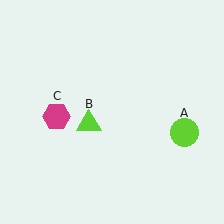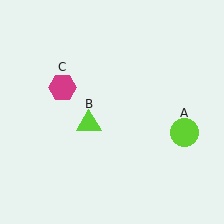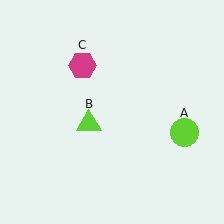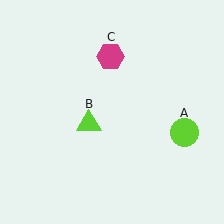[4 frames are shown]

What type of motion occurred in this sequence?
The magenta hexagon (object C) rotated clockwise around the center of the scene.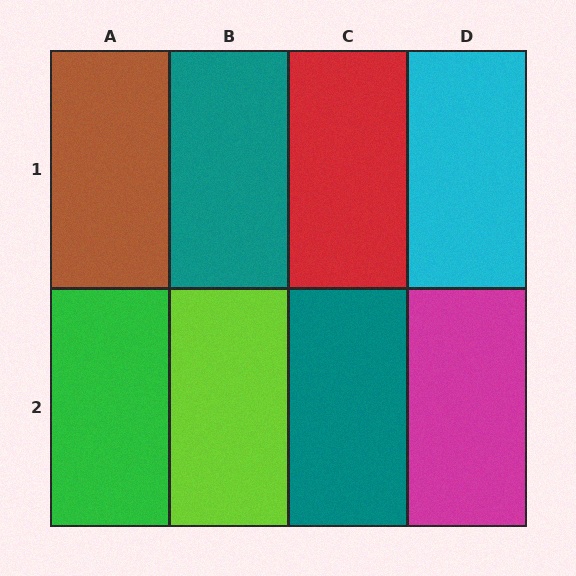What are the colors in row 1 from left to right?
Brown, teal, red, cyan.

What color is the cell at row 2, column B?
Lime.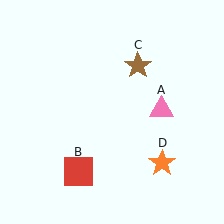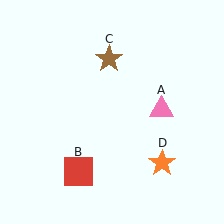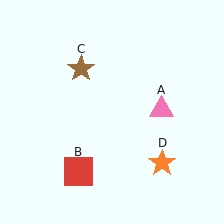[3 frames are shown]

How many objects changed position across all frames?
1 object changed position: brown star (object C).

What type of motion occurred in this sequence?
The brown star (object C) rotated counterclockwise around the center of the scene.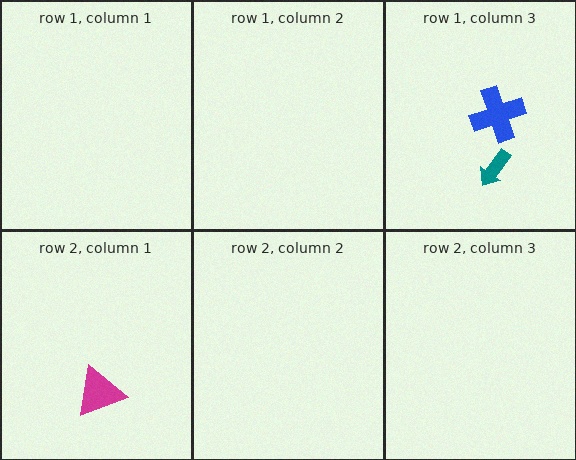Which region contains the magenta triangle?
The row 2, column 1 region.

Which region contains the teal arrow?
The row 1, column 3 region.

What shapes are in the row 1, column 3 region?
The blue cross, the teal arrow.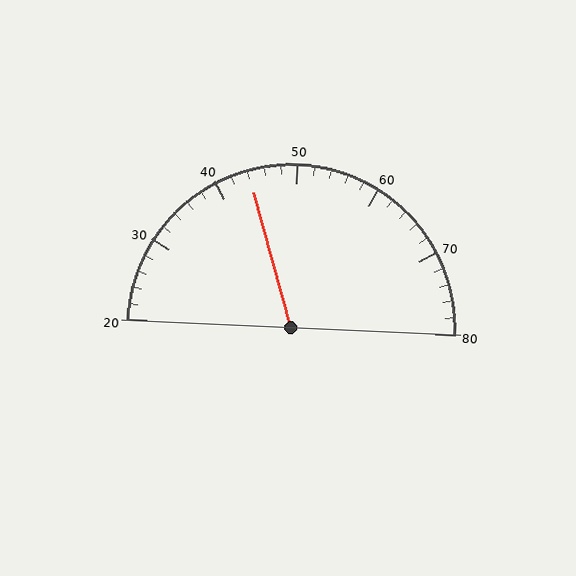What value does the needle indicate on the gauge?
The needle indicates approximately 44.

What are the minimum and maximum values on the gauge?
The gauge ranges from 20 to 80.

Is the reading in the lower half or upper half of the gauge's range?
The reading is in the lower half of the range (20 to 80).